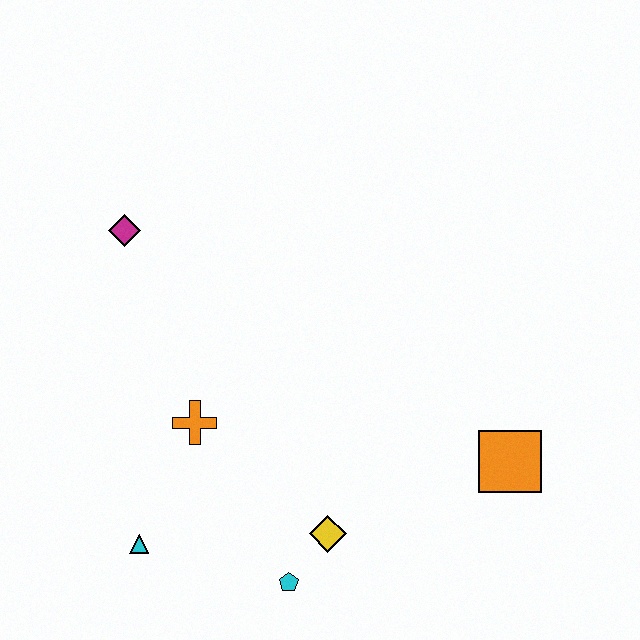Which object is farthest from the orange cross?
The orange square is farthest from the orange cross.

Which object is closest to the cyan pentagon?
The yellow diamond is closest to the cyan pentagon.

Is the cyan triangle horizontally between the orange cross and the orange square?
No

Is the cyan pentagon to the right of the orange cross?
Yes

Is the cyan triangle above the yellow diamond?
No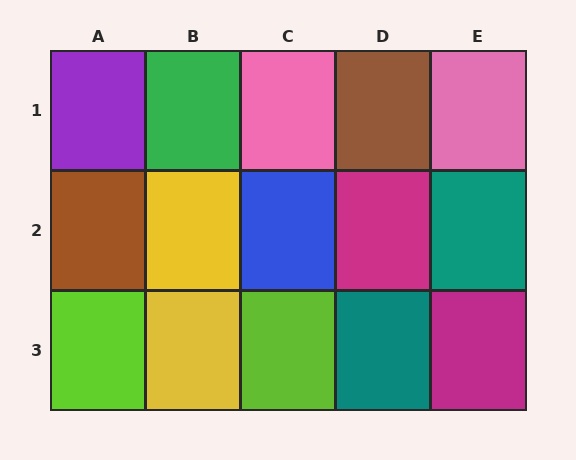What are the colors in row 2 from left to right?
Brown, yellow, blue, magenta, teal.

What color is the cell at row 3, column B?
Yellow.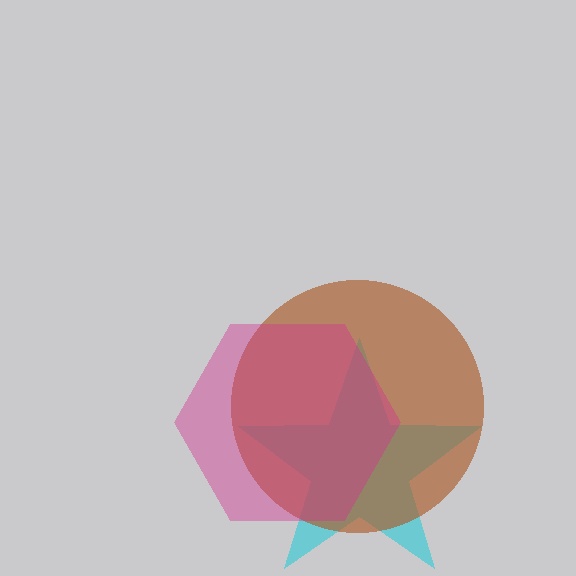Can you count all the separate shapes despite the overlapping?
Yes, there are 3 separate shapes.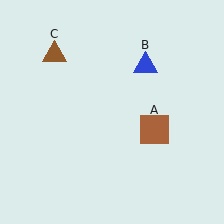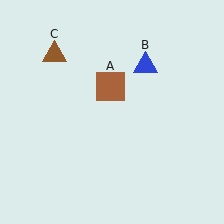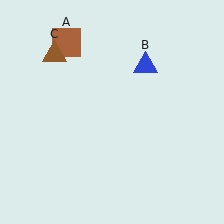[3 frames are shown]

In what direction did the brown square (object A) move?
The brown square (object A) moved up and to the left.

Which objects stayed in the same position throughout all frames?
Blue triangle (object B) and brown triangle (object C) remained stationary.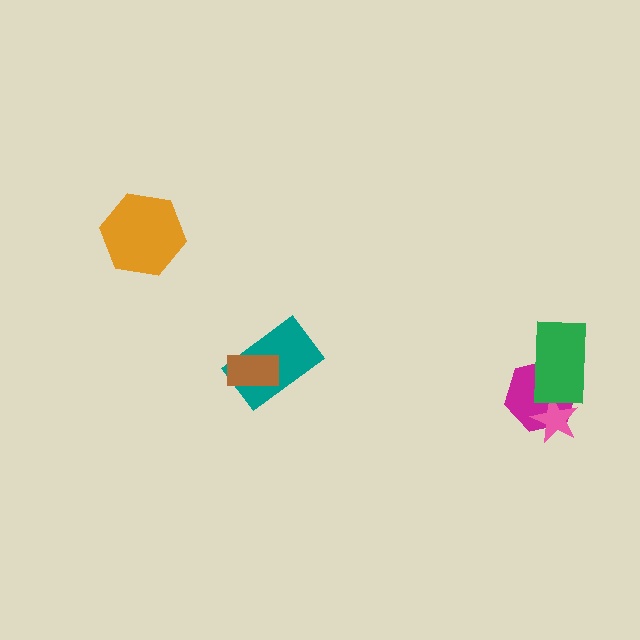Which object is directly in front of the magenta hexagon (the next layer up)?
The pink star is directly in front of the magenta hexagon.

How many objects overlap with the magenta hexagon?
2 objects overlap with the magenta hexagon.